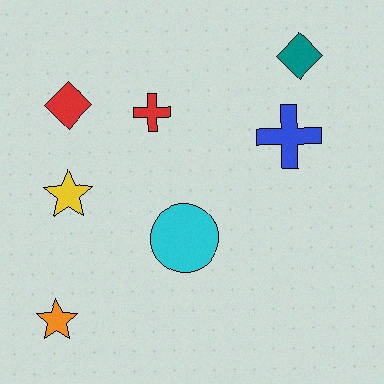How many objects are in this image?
There are 7 objects.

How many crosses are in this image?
There are 2 crosses.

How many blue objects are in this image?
There is 1 blue object.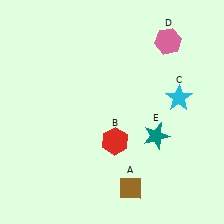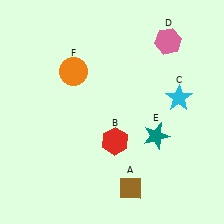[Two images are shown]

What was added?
An orange circle (F) was added in Image 2.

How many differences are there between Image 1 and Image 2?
There is 1 difference between the two images.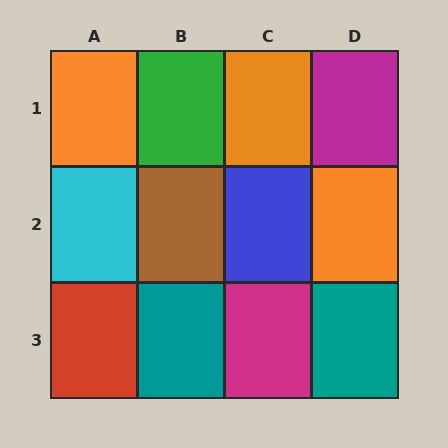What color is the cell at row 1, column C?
Orange.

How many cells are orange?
3 cells are orange.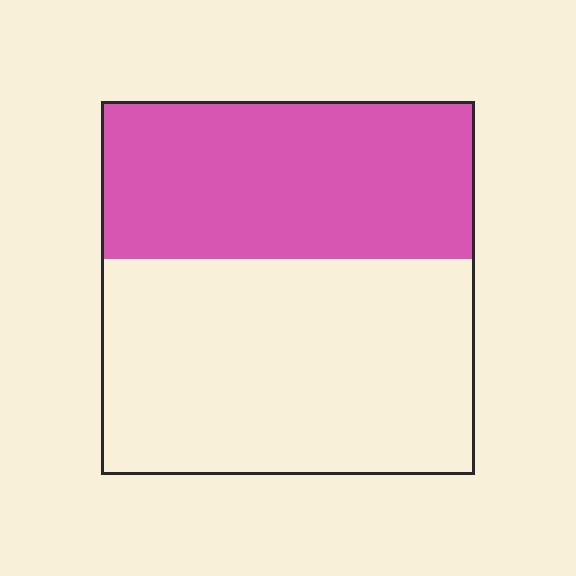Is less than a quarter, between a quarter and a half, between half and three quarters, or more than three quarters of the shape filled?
Between a quarter and a half.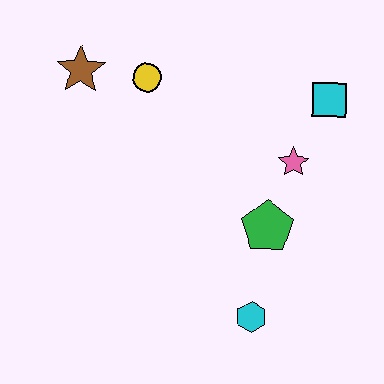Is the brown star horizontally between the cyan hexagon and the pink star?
No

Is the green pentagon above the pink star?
No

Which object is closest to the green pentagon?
The pink star is closest to the green pentagon.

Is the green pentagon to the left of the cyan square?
Yes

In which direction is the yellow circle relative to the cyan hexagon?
The yellow circle is above the cyan hexagon.